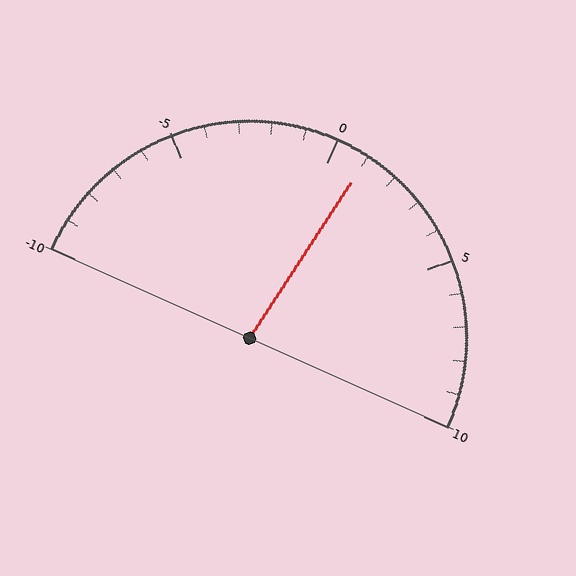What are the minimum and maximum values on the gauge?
The gauge ranges from -10 to 10.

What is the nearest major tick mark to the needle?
The nearest major tick mark is 0.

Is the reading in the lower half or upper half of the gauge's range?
The reading is in the upper half of the range (-10 to 10).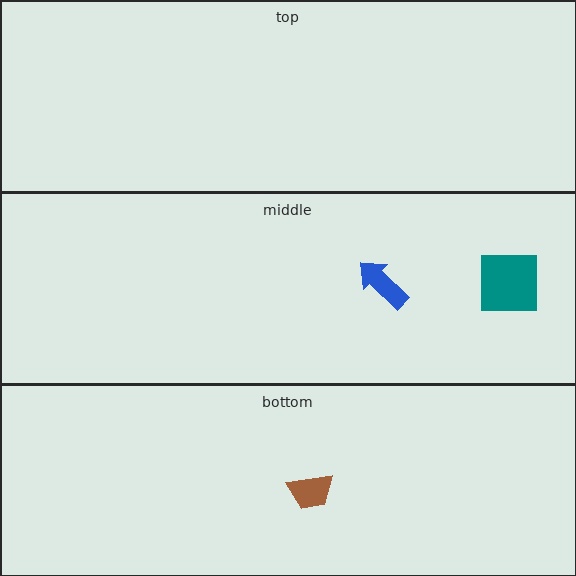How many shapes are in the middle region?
2.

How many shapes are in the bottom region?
1.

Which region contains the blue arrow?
The middle region.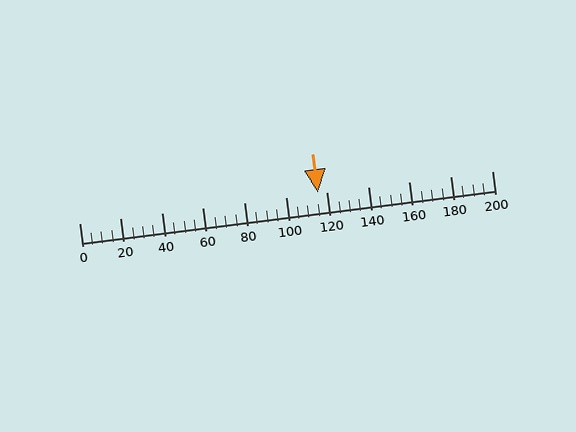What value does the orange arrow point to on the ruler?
The orange arrow points to approximately 116.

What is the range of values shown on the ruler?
The ruler shows values from 0 to 200.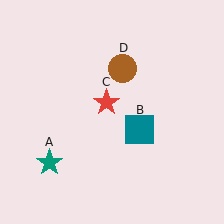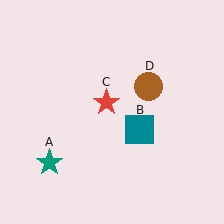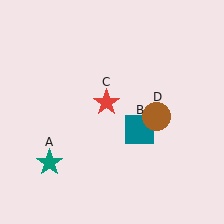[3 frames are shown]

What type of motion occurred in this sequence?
The brown circle (object D) rotated clockwise around the center of the scene.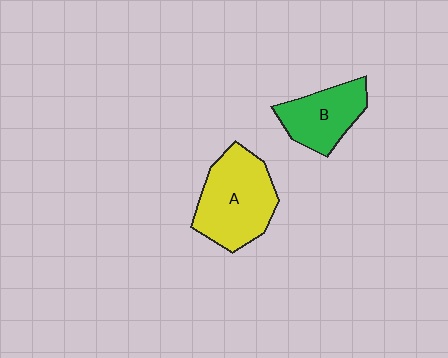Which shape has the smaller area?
Shape B (green).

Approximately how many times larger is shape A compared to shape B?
Approximately 1.5 times.